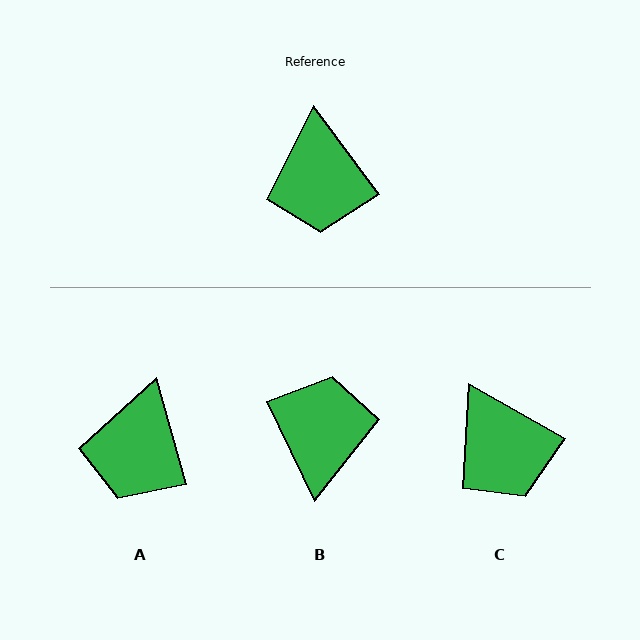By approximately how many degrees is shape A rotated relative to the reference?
Approximately 21 degrees clockwise.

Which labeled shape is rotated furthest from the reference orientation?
B, about 169 degrees away.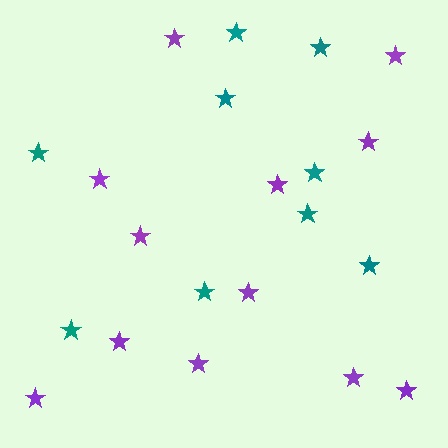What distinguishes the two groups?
There are 2 groups: one group of purple stars (12) and one group of teal stars (9).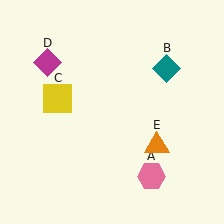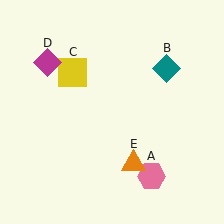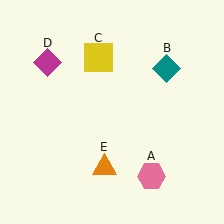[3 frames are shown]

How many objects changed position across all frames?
2 objects changed position: yellow square (object C), orange triangle (object E).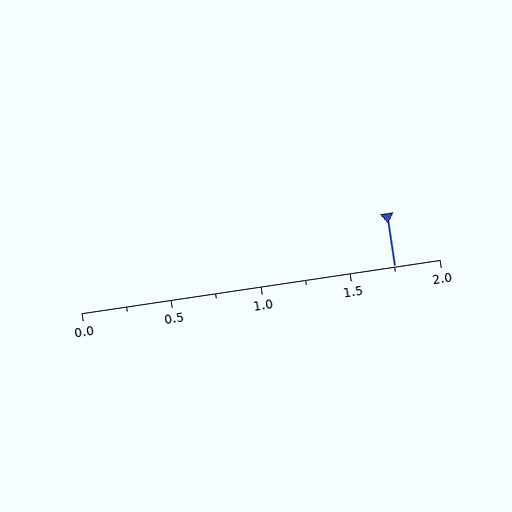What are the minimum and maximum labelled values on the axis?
The axis runs from 0.0 to 2.0.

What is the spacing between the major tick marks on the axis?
The major ticks are spaced 0.5 apart.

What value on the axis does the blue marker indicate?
The marker indicates approximately 1.75.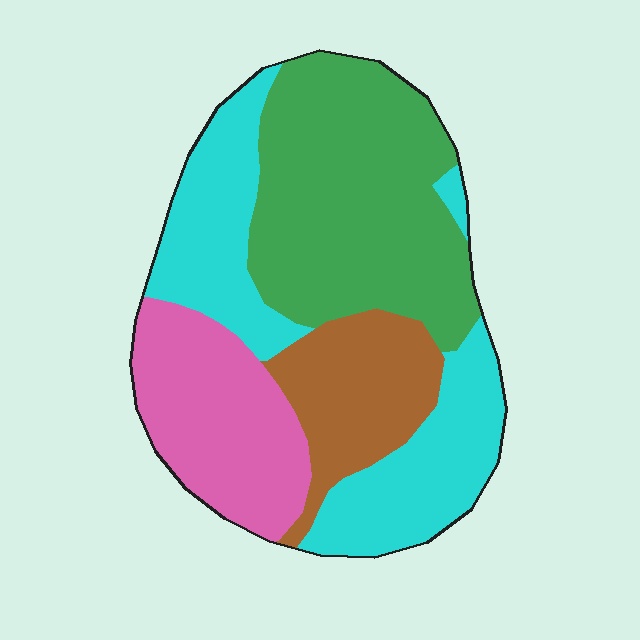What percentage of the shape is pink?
Pink covers 20% of the shape.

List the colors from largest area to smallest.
From largest to smallest: green, cyan, pink, brown.